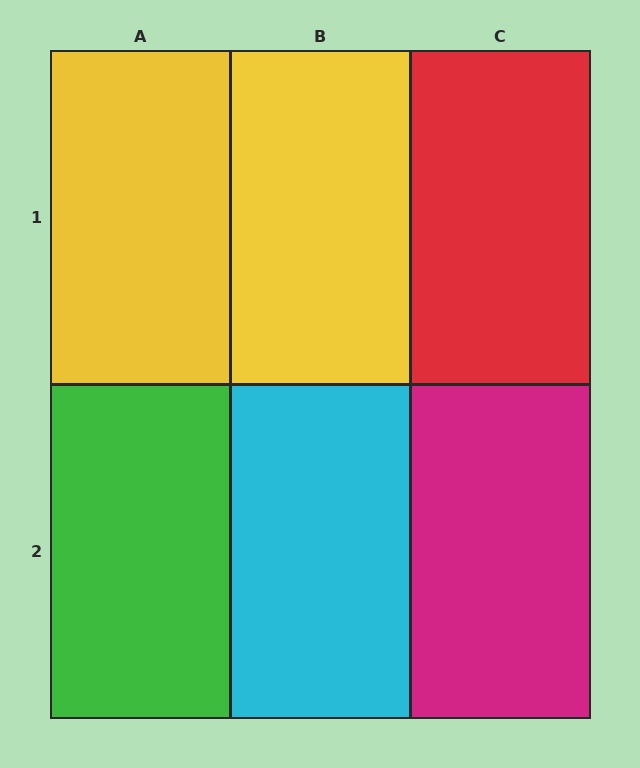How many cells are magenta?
1 cell is magenta.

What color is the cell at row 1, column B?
Yellow.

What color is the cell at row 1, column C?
Red.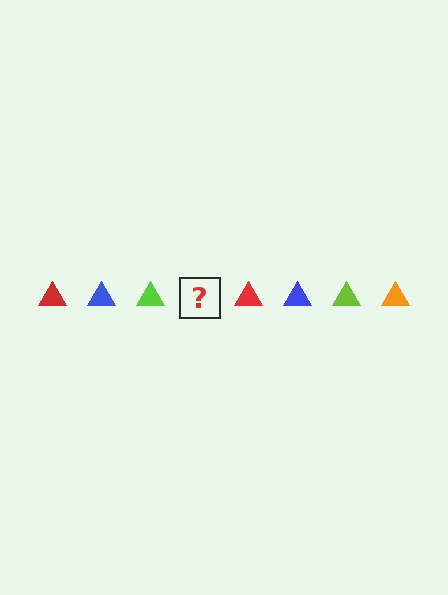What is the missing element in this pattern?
The missing element is an orange triangle.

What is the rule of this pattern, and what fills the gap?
The rule is that the pattern cycles through red, blue, lime, orange triangles. The gap should be filled with an orange triangle.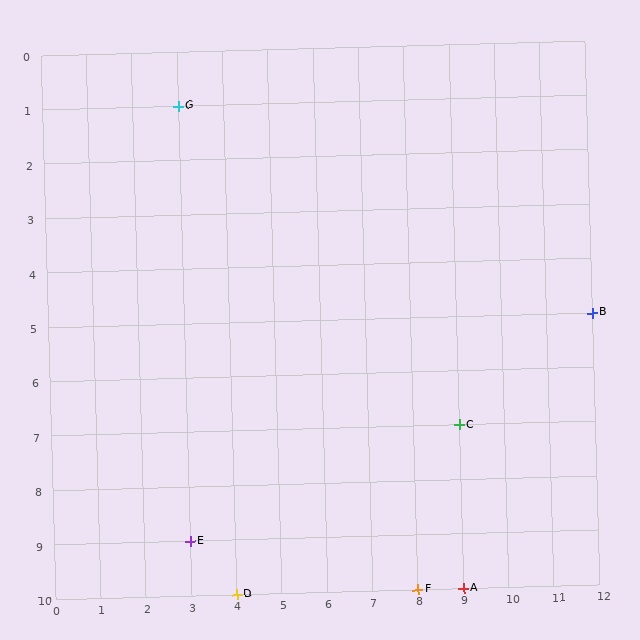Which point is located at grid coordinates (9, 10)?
Point A is at (9, 10).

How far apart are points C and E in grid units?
Points C and E are 6 columns and 2 rows apart (about 6.3 grid units diagonally).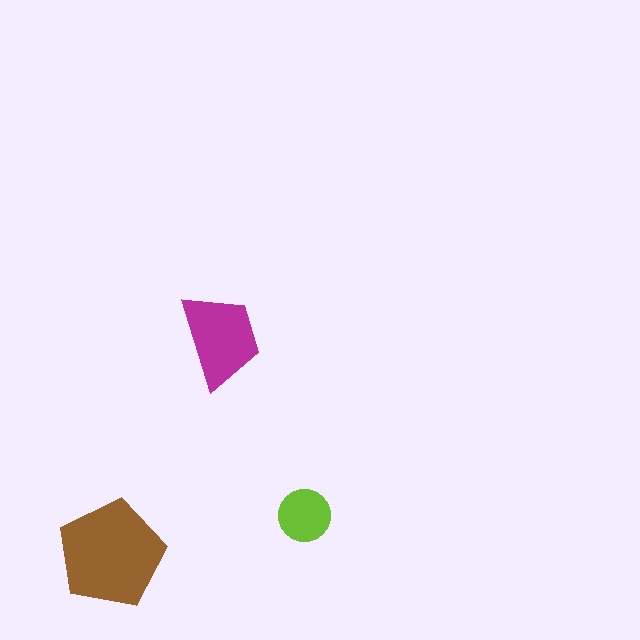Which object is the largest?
The brown pentagon.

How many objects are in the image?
There are 3 objects in the image.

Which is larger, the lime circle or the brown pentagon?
The brown pentagon.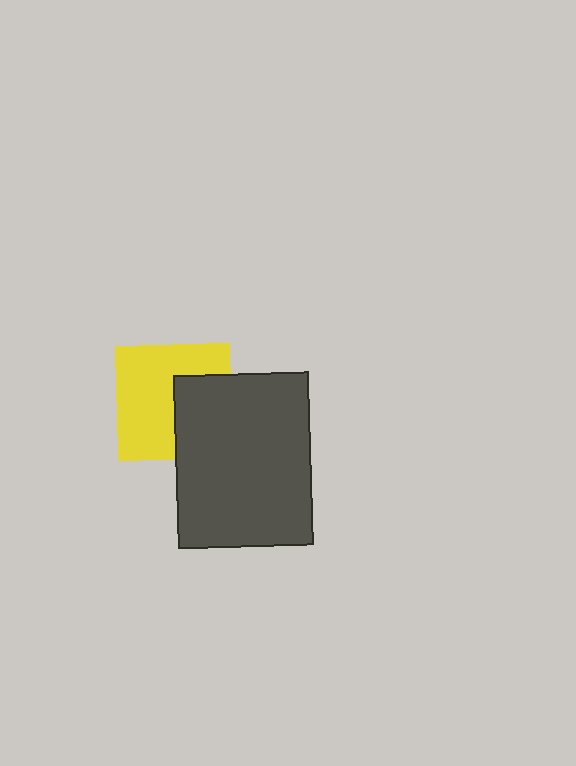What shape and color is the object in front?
The object in front is a dark gray rectangle.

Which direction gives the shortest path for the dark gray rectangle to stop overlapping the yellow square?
Moving right gives the shortest separation.